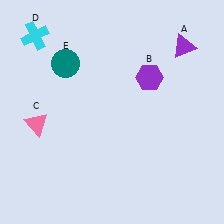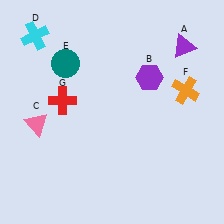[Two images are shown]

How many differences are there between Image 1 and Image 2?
There are 2 differences between the two images.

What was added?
An orange cross (F), a red cross (G) were added in Image 2.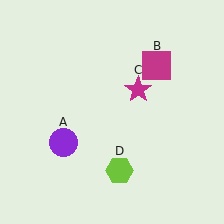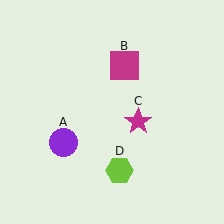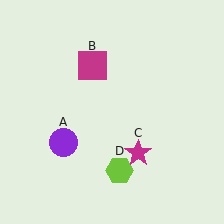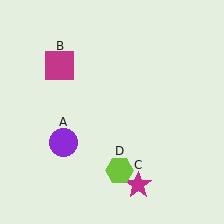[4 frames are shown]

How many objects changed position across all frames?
2 objects changed position: magenta square (object B), magenta star (object C).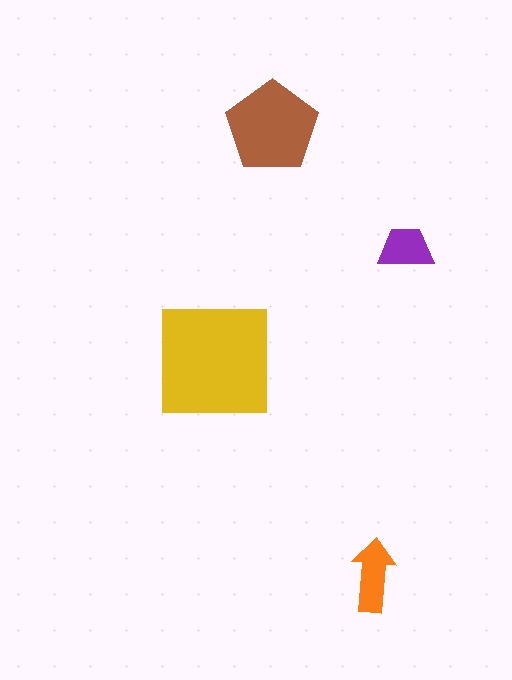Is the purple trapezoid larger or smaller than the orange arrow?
Smaller.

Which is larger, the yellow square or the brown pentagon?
The yellow square.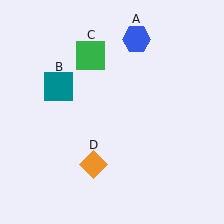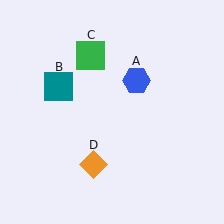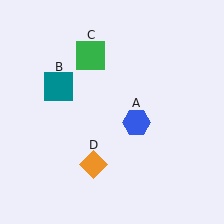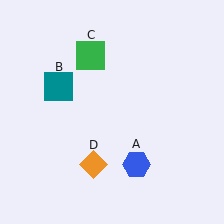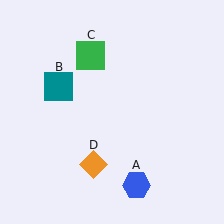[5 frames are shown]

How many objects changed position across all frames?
1 object changed position: blue hexagon (object A).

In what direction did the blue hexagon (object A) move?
The blue hexagon (object A) moved down.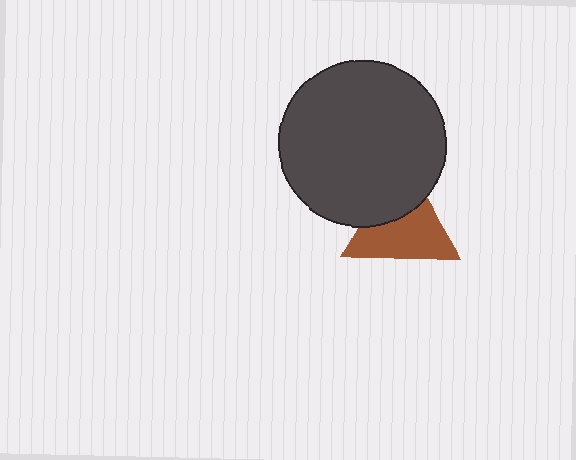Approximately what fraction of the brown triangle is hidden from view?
Roughly 36% of the brown triangle is hidden behind the dark gray circle.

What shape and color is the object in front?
The object in front is a dark gray circle.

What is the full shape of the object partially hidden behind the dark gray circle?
The partially hidden object is a brown triangle.